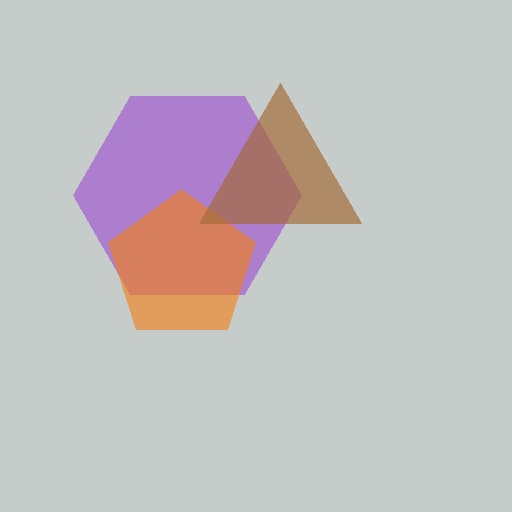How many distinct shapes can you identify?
There are 3 distinct shapes: a purple hexagon, an orange pentagon, a brown triangle.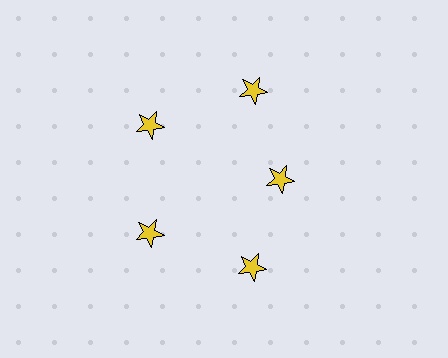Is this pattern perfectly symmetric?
No. The 5 yellow stars are arranged in a ring, but one element near the 3 o'clock position is pulled inward toward the center, breaking the 5-fold rotational symmetry.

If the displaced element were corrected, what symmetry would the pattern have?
It would have 5-fold rotational symmetry — the pattern would map onto itself every 72 degrees.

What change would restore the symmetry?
The symmetry would be restored by moving it outward, back onto the ring so that all 5 stars sit at equal angles and equal distance from the center.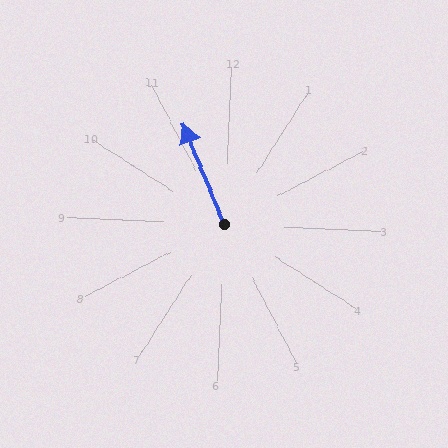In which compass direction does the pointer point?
Northwest.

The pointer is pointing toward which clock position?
Roughly 11 o'clock.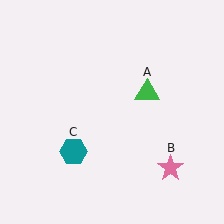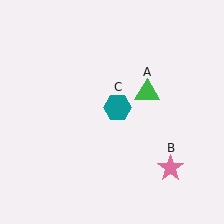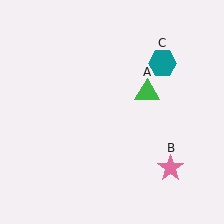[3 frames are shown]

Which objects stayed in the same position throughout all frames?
Green triangle (object A) and pink star (object B) remained stationary.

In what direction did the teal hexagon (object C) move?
The teal hexagon (object C) moved up and to the right.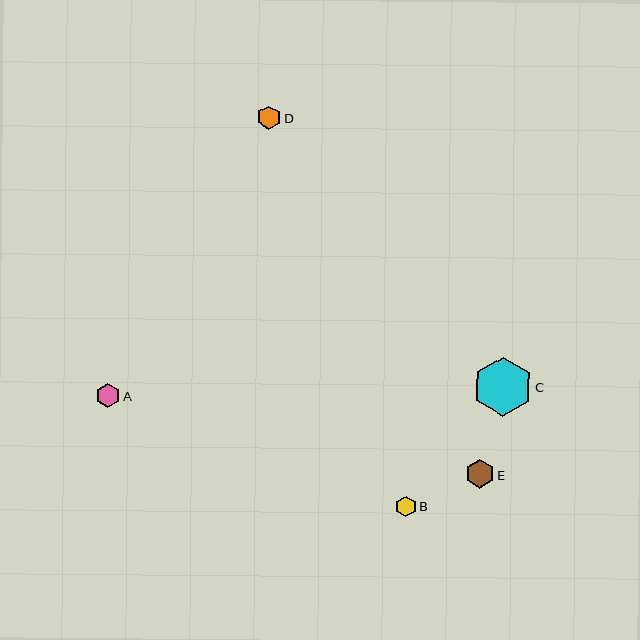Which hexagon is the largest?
Hexagon C is the largest with a size of approximately 59 pixels.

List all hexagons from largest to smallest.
From largest to smallest: C, E, A, D, B.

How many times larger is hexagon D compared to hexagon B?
Hexagon D is approximately 1.1 times the size of hexagon B.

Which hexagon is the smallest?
Hexagon B is the smallest with a size of approximately 21 pixels.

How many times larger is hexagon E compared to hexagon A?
Hexagon E is approximately 1.2 times the size of hexagon A.